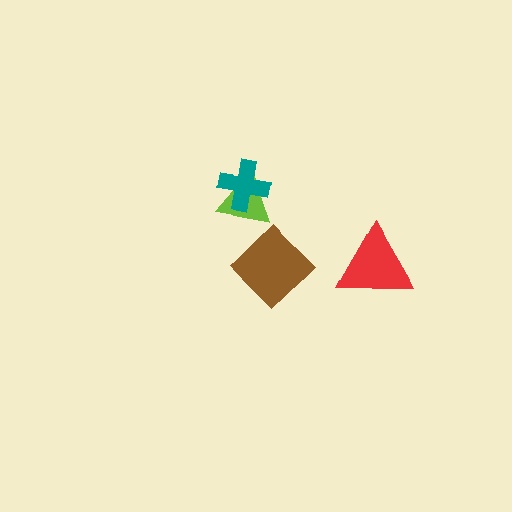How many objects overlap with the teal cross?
1 object overlaps with the teal cross.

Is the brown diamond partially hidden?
No, no other shape covers it.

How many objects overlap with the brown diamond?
0 objects overlap with the brown diamond.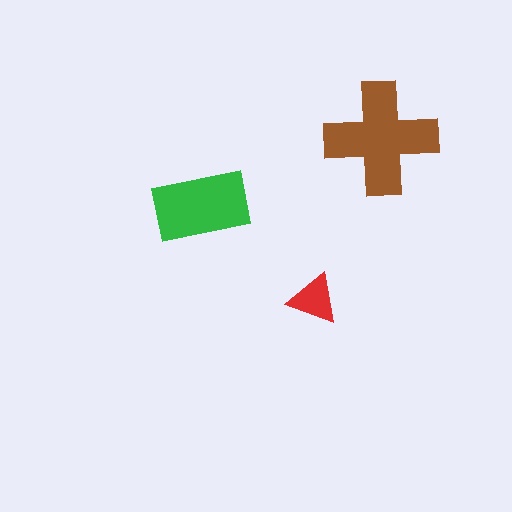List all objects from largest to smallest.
The brown cross, the green rectangle, the red triangle.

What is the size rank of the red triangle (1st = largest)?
3rd.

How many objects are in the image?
There are 3 objects in the image.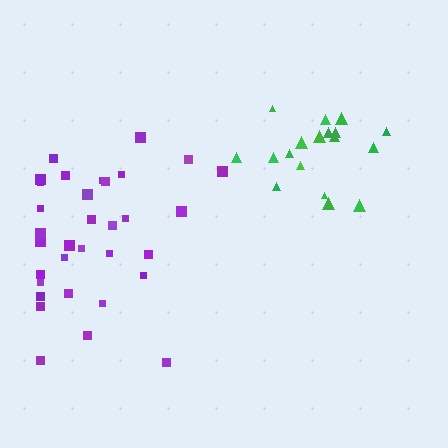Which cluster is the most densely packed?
Green.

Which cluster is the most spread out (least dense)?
Purple.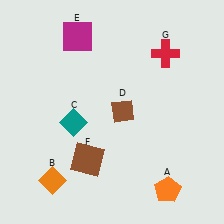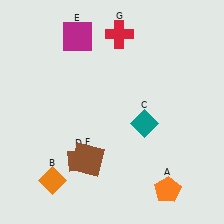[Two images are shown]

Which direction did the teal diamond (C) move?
The teal diamond (C) moved right.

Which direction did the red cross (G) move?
The red cross (G) moved left.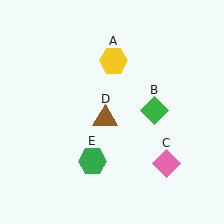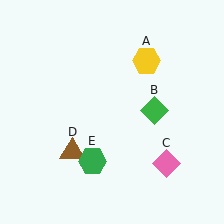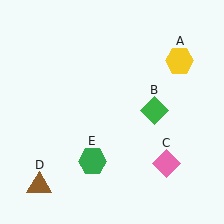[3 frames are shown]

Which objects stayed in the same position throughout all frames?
Green diamond (object B) and pink diamond (object C) and green hexagon (object E) remained stationary.